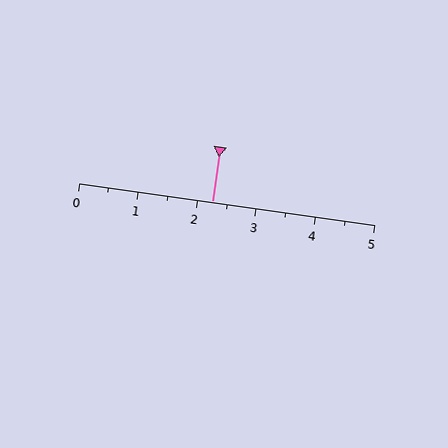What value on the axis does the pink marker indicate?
The marker indicates approximately 2.2.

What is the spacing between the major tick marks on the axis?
The major ticks are spaced 1 apart.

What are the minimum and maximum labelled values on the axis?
The axis runs from 0 to 5.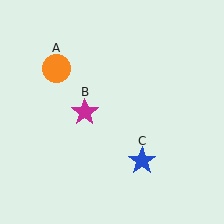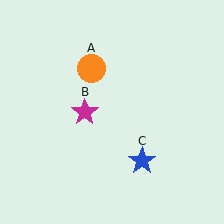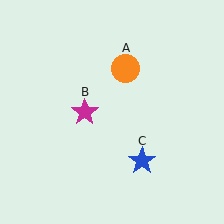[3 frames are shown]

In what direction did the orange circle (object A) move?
The orange circle (object A) moved right.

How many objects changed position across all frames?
1 object changed position: orange circle (object A).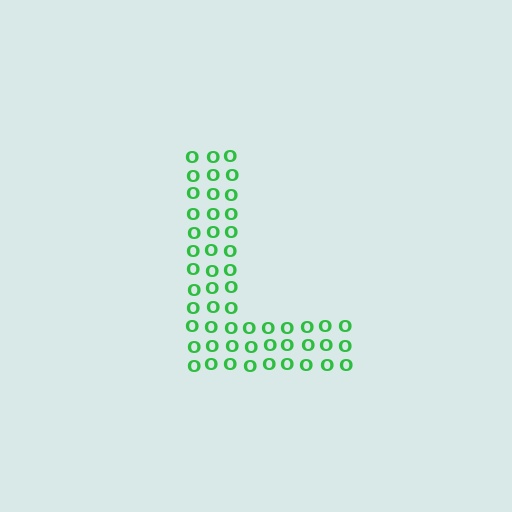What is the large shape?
The large shape is the letter L.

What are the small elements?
The small elements are letter O's.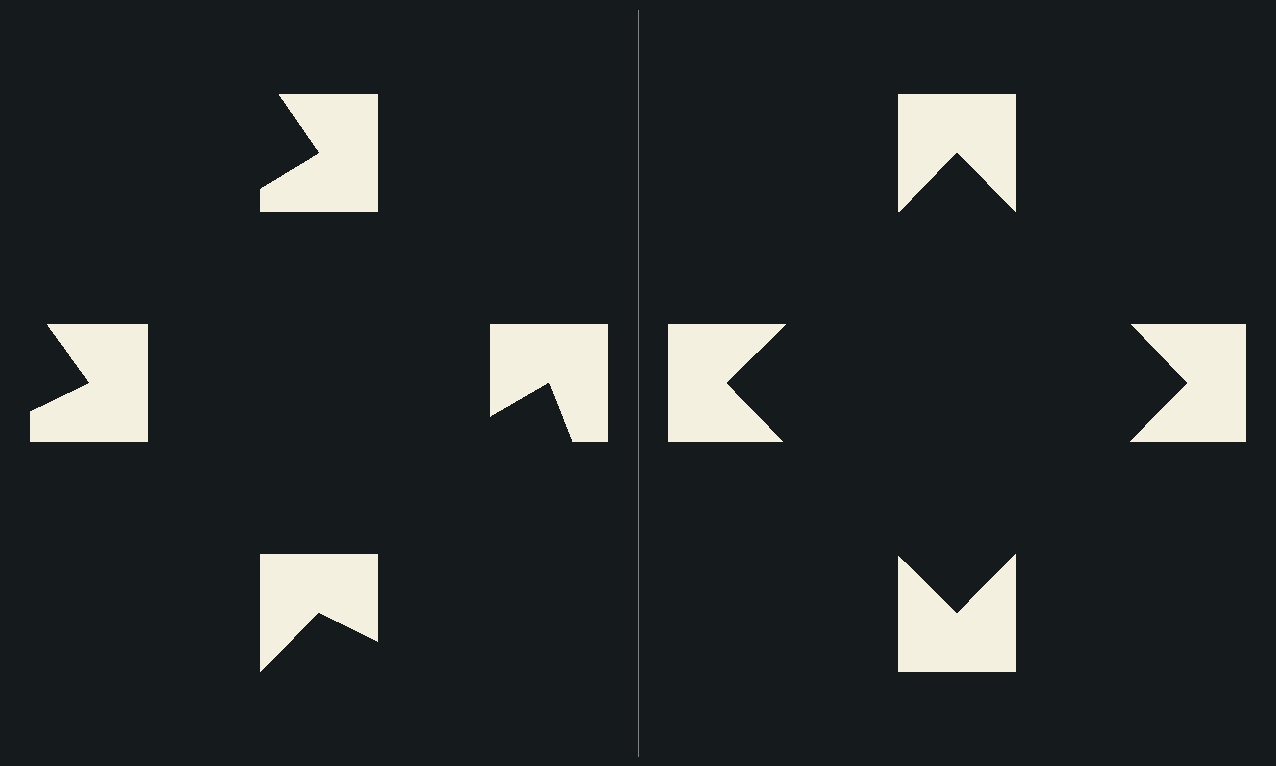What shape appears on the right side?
An illusory square.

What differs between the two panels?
The notched squares are positioned identically on both sides; only the wedge orientations differ. On the right they align to a square; on the left they are misaligned.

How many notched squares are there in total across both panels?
8 — 4 on each side.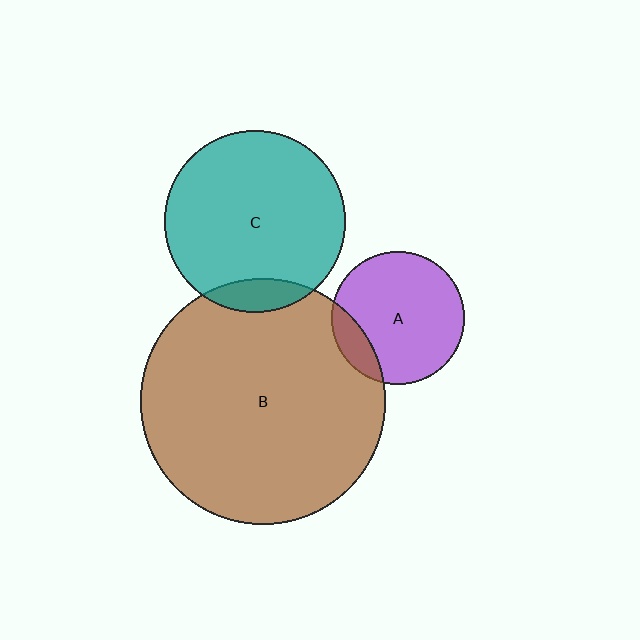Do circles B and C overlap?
Yes.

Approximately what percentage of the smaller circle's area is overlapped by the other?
Approximately 10%.